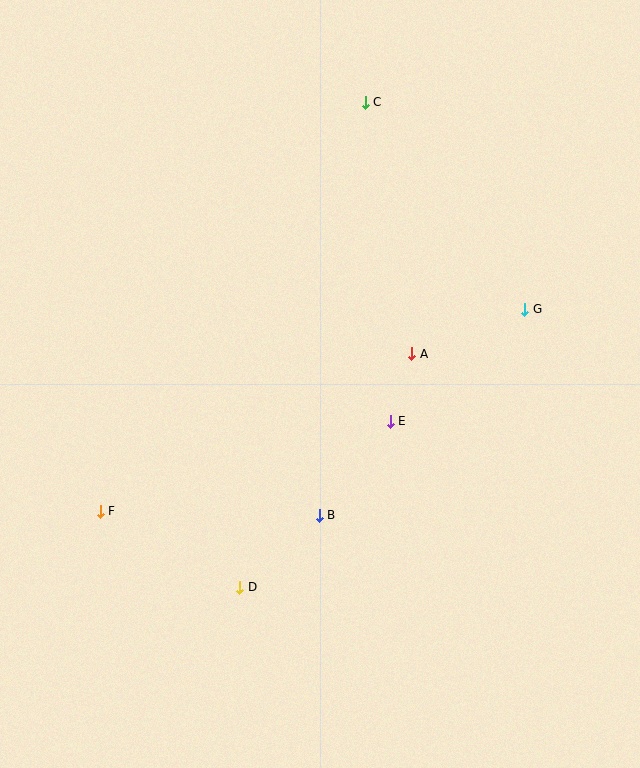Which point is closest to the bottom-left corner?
Point F is closest to the bottom-left corner.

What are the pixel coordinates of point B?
Point B is at (319, 515).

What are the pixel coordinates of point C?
Point C is at (365, 102).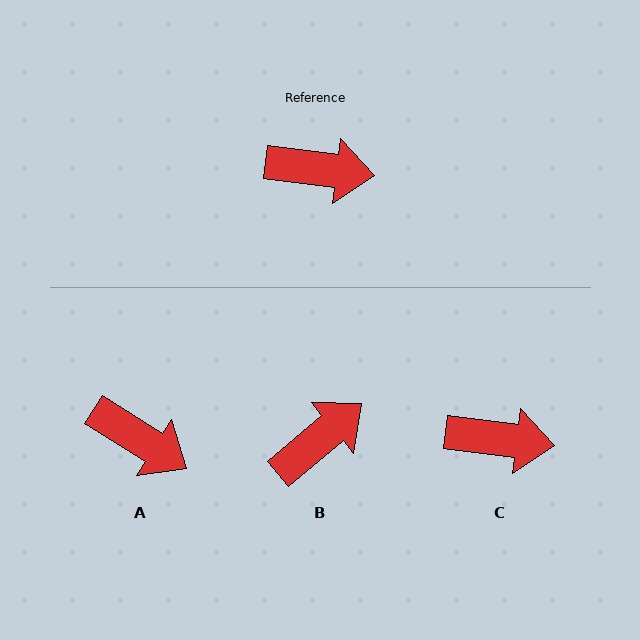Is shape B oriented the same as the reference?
No, it is off by about 48 degrees.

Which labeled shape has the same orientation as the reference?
C.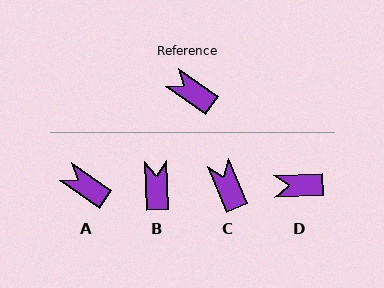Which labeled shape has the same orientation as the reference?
A.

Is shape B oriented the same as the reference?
No, it is off by about 53 degrees.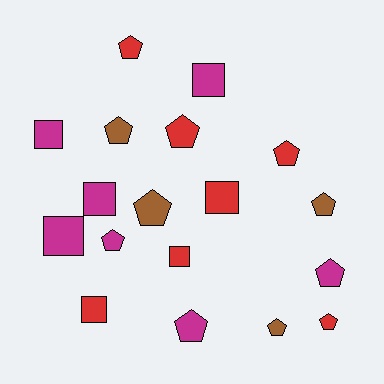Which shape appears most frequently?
Pentagon, with 11 objects.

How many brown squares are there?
There are no brown squares.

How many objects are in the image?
There are 18 objects.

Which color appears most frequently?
Magenta, with 7 objects.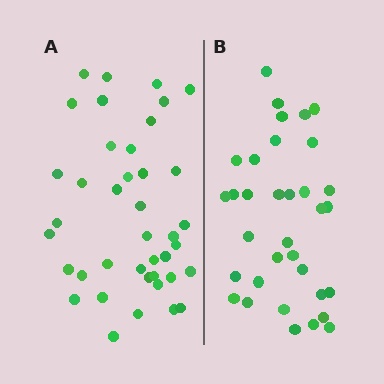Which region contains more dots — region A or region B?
Region A (the left region) has more dots.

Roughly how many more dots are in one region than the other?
Region A has about 6 more dots than region B.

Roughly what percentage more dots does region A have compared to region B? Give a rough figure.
About 20% more.